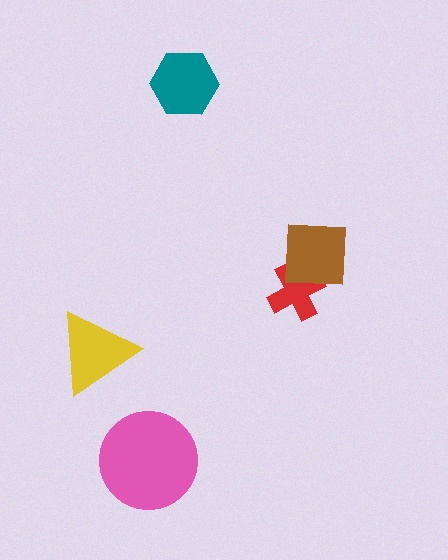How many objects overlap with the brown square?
1 object overlaps with the brown square.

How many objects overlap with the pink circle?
0 objects overlap with the pink circle.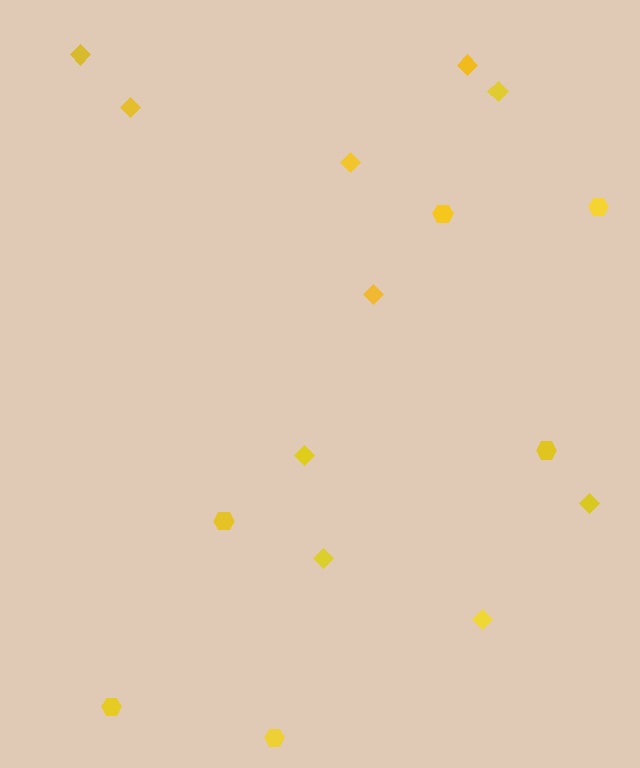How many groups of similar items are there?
There are 2 groups: one group of hexagons (6) and one group of diamonds (10).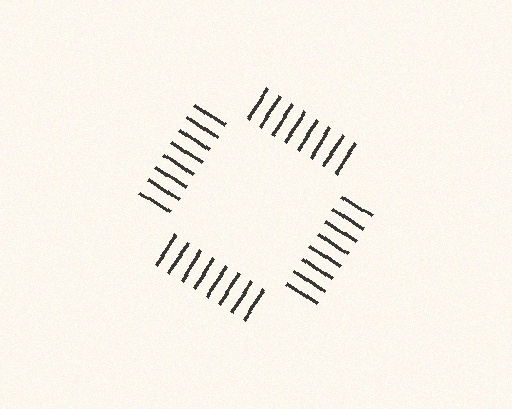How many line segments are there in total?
32 — 8 along each of the 4 edges.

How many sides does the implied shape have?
4 sides — the line-ends trace a square.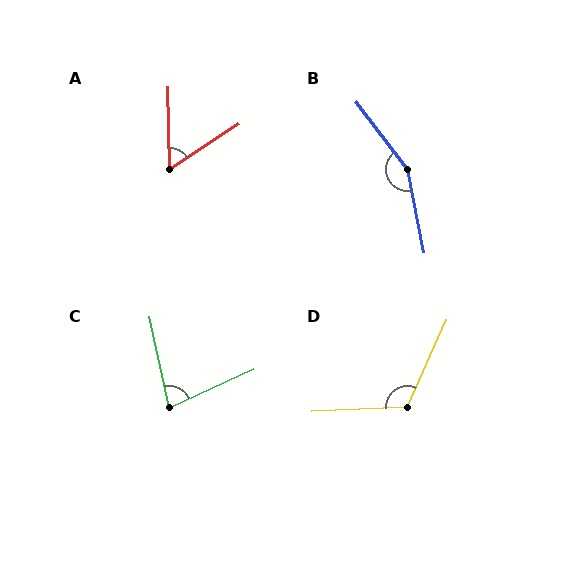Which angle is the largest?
B, at approximately 154 degrees.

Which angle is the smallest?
A, at approximately 58 degrees.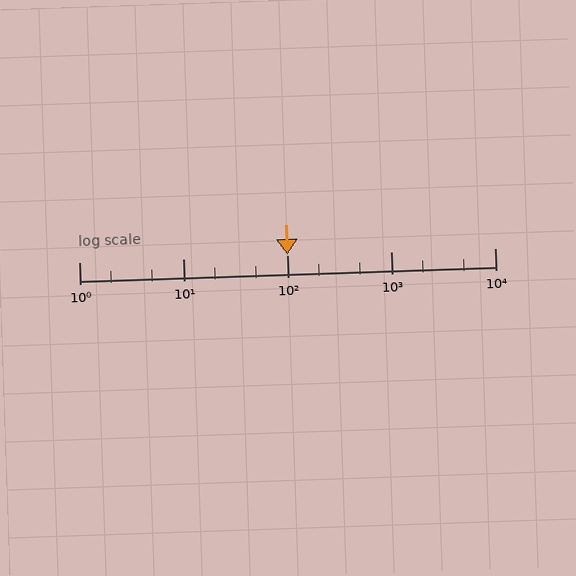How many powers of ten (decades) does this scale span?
The scale spans 4 decades, from 1 to 10000.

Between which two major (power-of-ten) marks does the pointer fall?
The pointer is between 100 and 1000.